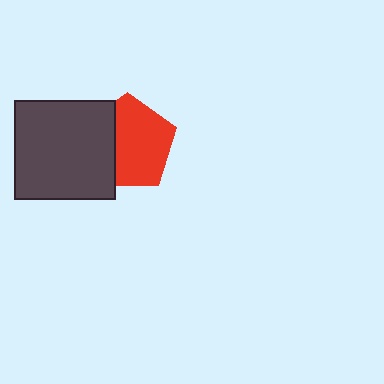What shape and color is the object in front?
The object in front is a dark gray rectangle.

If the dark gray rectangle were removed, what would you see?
You would see the complete red pentagon.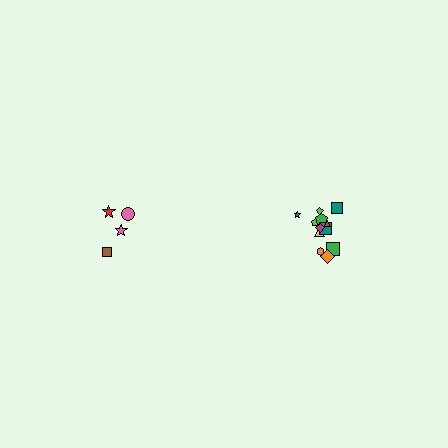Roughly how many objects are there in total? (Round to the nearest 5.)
Roughly 15 objects in total.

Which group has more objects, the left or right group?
The right group.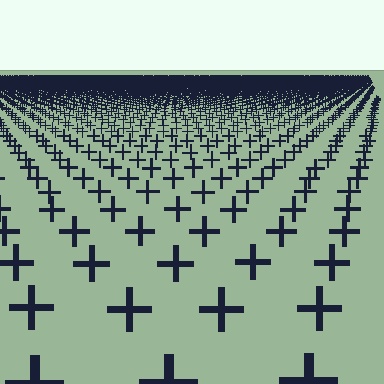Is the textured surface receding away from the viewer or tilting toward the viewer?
The surface is receding away from the viewer. Texture elements get smaller and denser toward the top.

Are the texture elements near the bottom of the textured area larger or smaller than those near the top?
Larger. Near the bottom, elements are closer to the viewer and appear at a bigger on-screen size.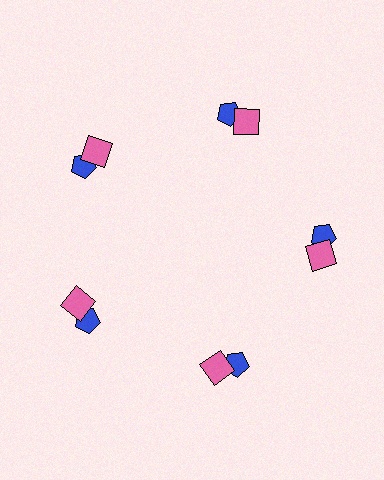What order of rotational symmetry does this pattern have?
This pattern has 5-fold rotational symmetry.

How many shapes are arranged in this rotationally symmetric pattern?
There are 10 shapes, arranged in 5 groups of 2.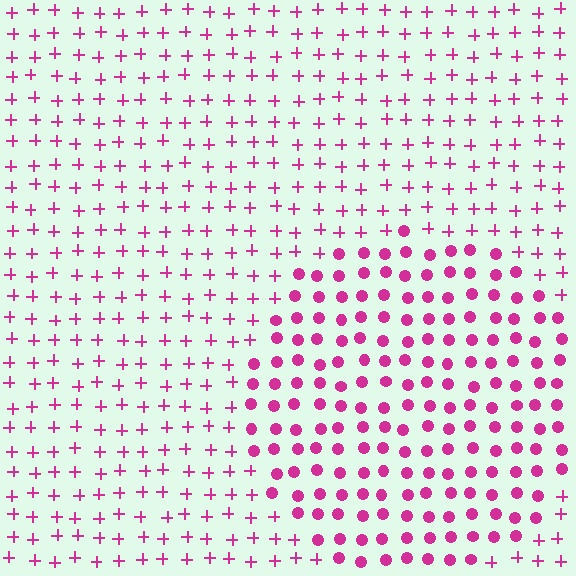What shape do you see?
I see a circle.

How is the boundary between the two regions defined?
The boundary is defined by a change in element shape: circles inside vs. plus signs outside. All elements share the same color and spacing.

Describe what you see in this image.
The image is filled with small magenta elements arranged in a uniform grid. A circle-shaped region contains circles, while the surrounding area contains plus signs. The boundary is defined purely by the change in element shape.